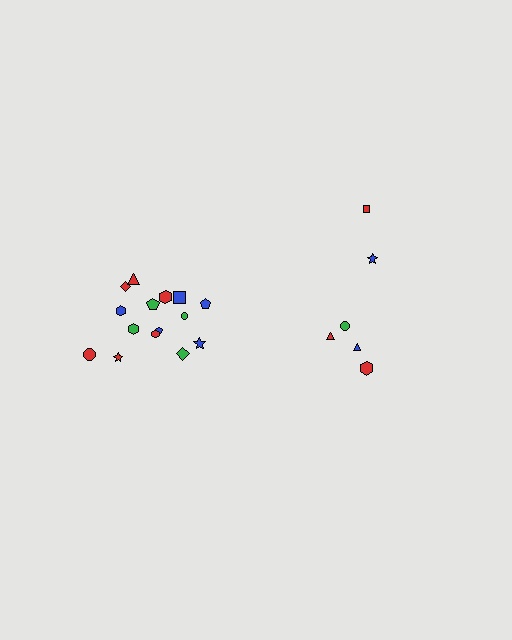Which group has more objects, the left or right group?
The left group.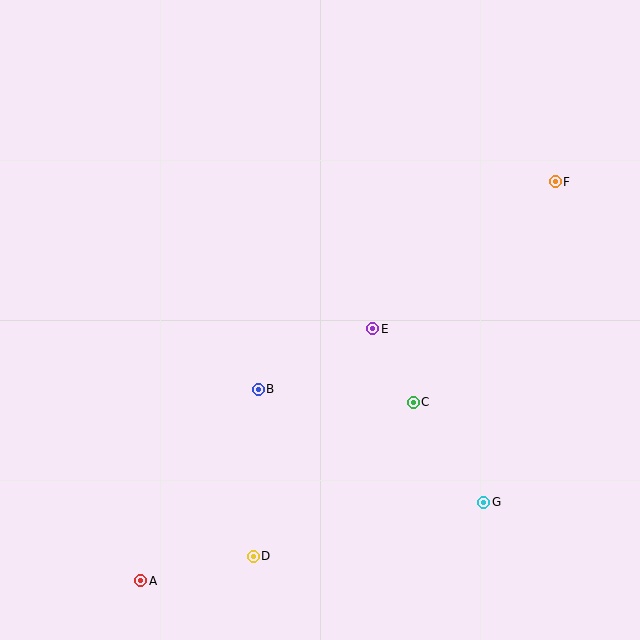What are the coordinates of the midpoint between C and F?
The midpoint between C and F is at (484, 292).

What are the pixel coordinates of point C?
Point C is at (413, 403).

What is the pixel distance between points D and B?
The distance between D and B is 167 pixels.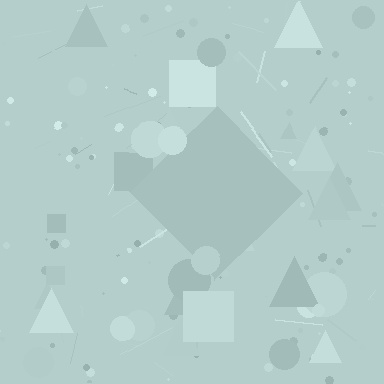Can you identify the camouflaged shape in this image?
The camouflaged shape is a diamond.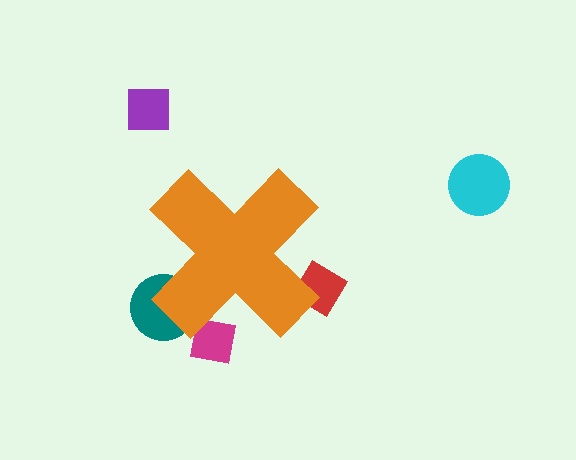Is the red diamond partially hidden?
Yes, the red diamond is partially hidden behind the orange cross.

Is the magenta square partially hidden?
Yes, the magenta square is partially hidden behind the orange cross.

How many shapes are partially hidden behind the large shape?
3 shapes are partially hidden.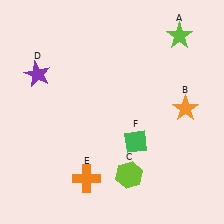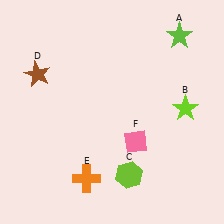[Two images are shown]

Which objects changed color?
B changed from orange to lime. D changed from purple to brown. F changed from green to pink.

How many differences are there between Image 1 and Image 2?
There are 3 differences between the two images.